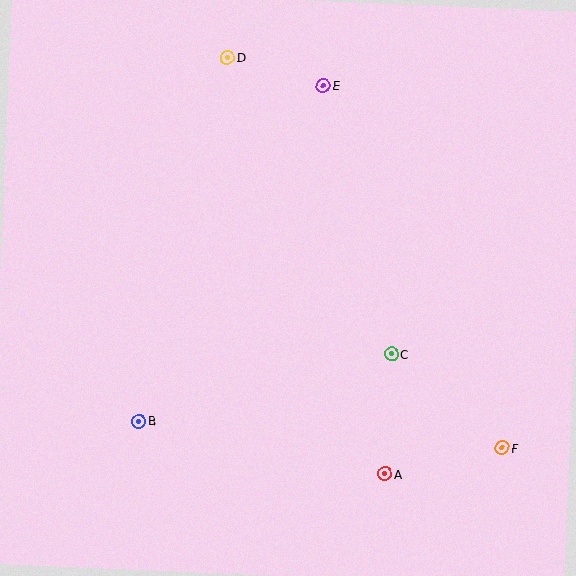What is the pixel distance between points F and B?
The distance between F and B is 364 pixels.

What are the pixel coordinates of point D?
Point D is at (227, 58).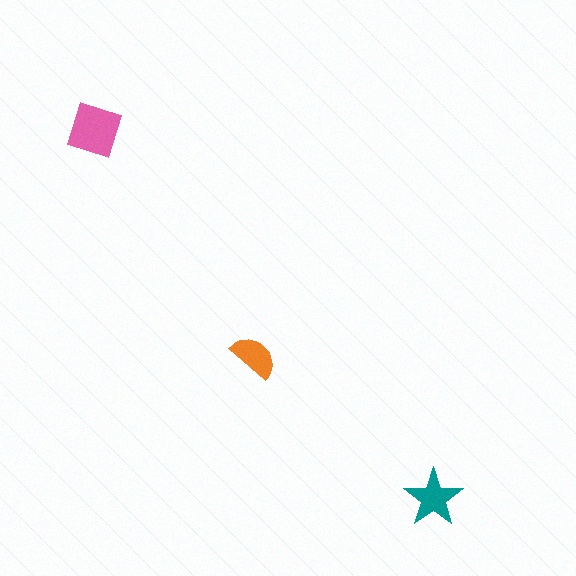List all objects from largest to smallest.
The pink diamond, the teal star, the orange semicircle.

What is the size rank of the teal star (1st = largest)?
2nd.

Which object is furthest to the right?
The teal star is rightmost.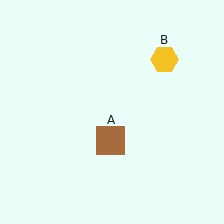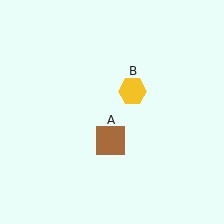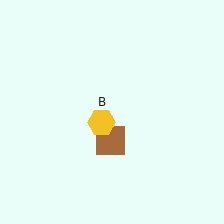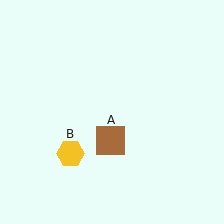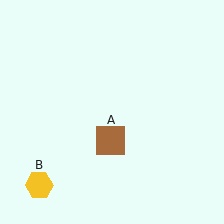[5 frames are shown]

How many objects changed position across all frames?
1 object changed position: yellow hexagon (object B).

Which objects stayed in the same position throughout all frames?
Brown square (object A) remained stationary.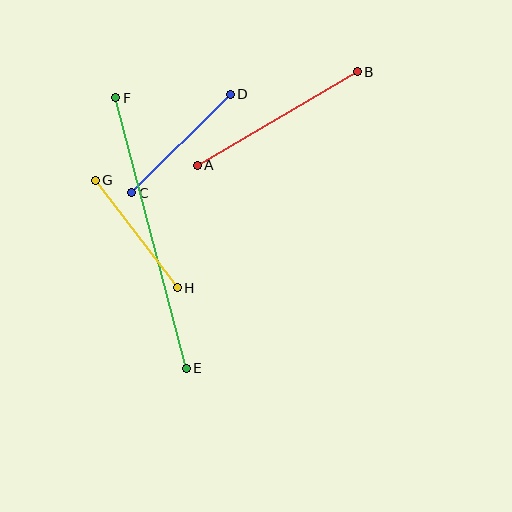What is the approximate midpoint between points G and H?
The midpoint is at approximately (136, 234) pixels.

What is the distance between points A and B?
The distance is approximately 185 pixels.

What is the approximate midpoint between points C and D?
The midpoint is at approximately (181, 144) pixels.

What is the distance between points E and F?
The distance is approximately 280 pixels.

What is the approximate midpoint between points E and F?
The midpoint is at approximately (151, 233) pixels.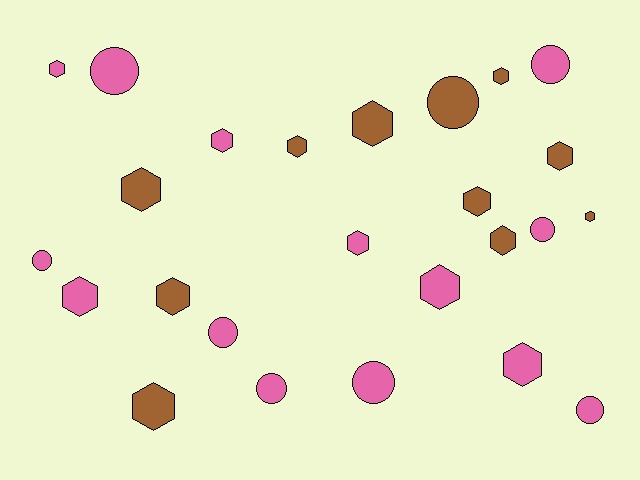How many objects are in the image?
There are 25 objects.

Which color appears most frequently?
Pink, with 14 objects.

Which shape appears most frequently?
Hexagon, with 16 objects.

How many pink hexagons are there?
There are 6 pink hexagons.